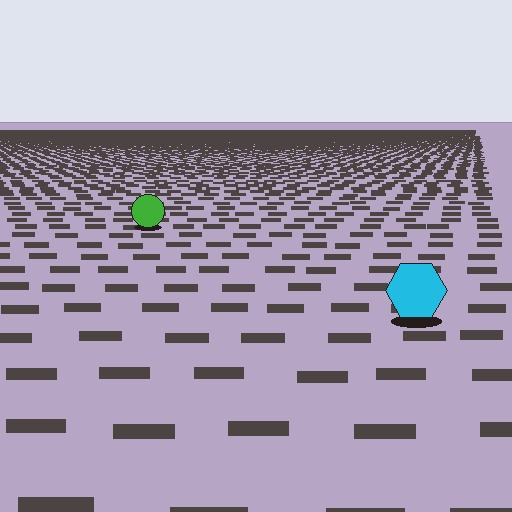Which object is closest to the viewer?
The cyan hexagon is closest. The texture marks near it are larger and more spread out.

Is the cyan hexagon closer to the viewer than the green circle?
Yes. The cyan hexagon is closer — you can tell from the texture gradient: the ground texture is coarser near it.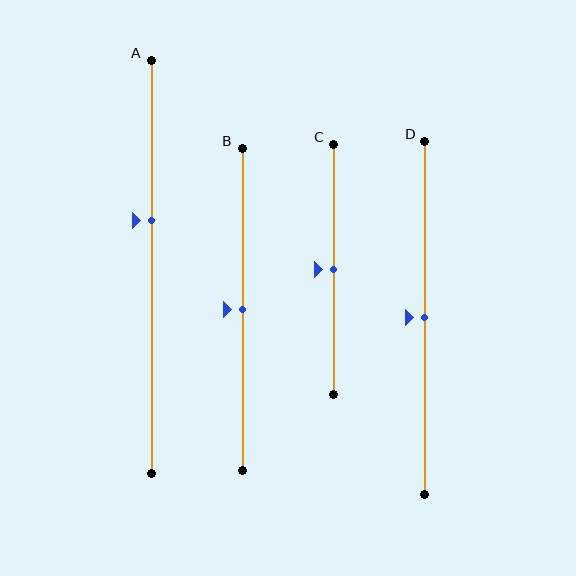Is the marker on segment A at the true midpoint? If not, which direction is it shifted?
No, the marker on segment A is shifted upward by about 11% of the segment length.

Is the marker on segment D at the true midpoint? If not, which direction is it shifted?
Yes, the marker on segment D is at the true midpoint.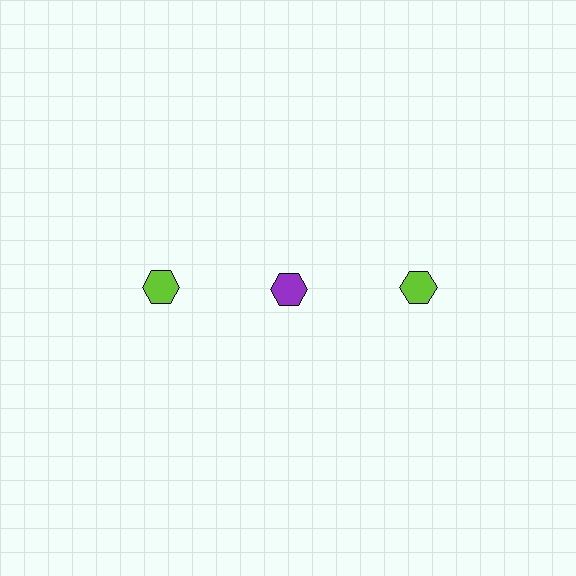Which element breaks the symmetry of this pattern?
The purple hexagon in the top row, second from left column breaks the symmetry. All other shapes are lime hexagons.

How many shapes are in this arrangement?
There are 3 shapes arranged in a grid pattern.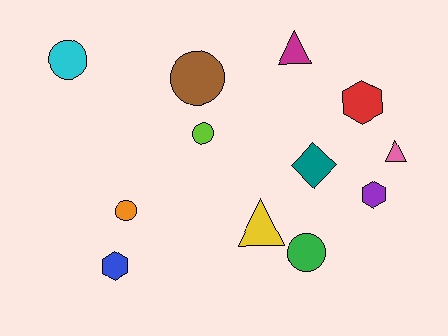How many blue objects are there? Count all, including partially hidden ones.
There is 1 blue object.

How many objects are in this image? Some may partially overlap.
There are 12 objects.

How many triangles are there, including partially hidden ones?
There are 3 triangles.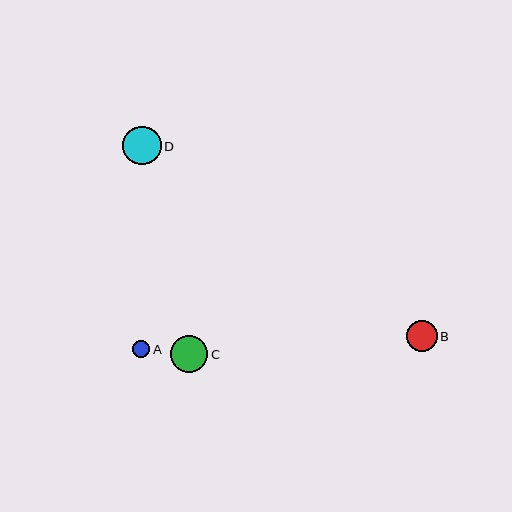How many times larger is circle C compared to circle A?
Circle C is approximately 2.2 times the size of circle A.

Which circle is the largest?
Circle D is the largest with a size of approximately 38 pixels.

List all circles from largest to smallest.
From largest to smallest: D, C, B, A.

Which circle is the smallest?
Circle A is the smallest with a size of approximately 17 pixels.